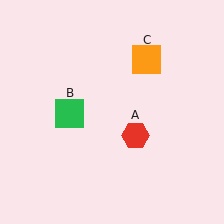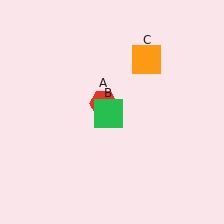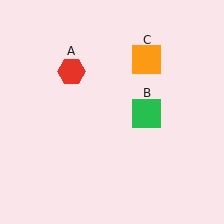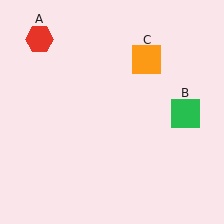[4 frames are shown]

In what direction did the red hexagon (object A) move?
The red hexagon (object A) moved up and to the left.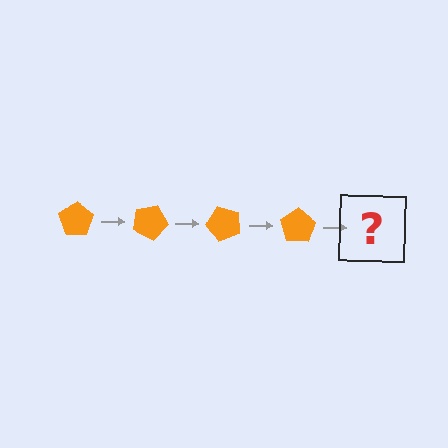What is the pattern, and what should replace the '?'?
The pattern is that the pentagon rotates 25 degrees each step. The '?' should be an orange pentagon rotated 100 degrees.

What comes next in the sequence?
The next element should be an orange pentagon rotated 100 degrees.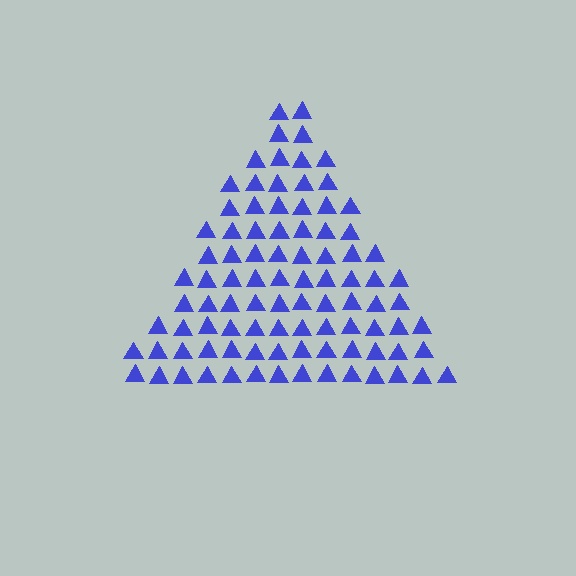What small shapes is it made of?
It is made of small triangles.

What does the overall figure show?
The overall figure shows a triangle.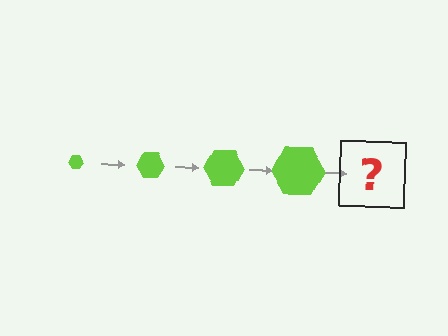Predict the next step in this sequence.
The next step is a lime hexagon, larger than the previous one.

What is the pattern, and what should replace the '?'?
The pattern is that the hexagon gets progressively larger each step. The '?' should be a lime hexagon, larger than the previous one.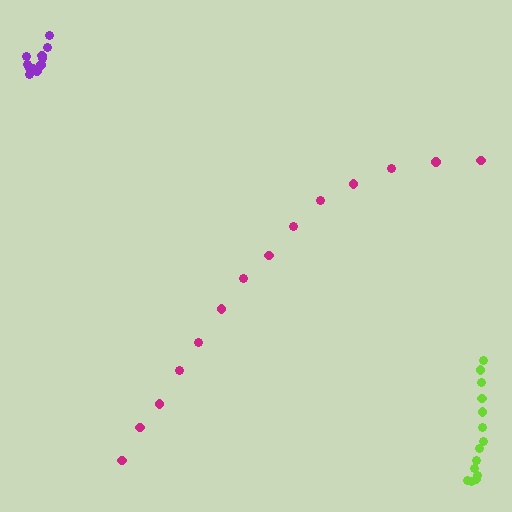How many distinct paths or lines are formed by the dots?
There are 3 distinct paths.